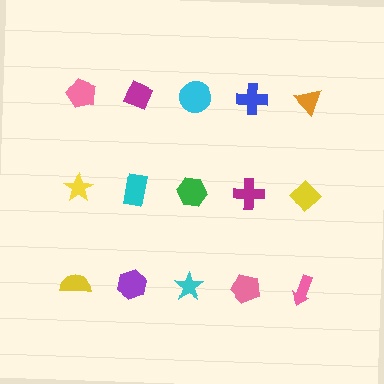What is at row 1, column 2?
A magenta diamond.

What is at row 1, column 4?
A blue cross.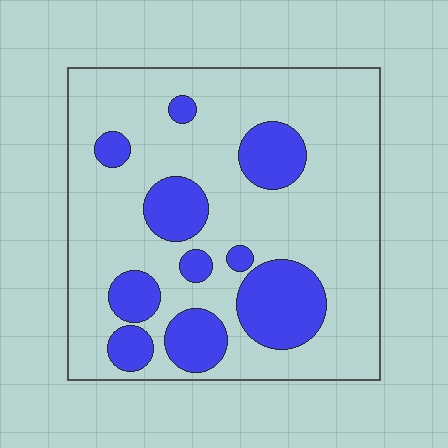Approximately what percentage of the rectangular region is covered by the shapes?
Approximately 25%.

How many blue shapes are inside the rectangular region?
10.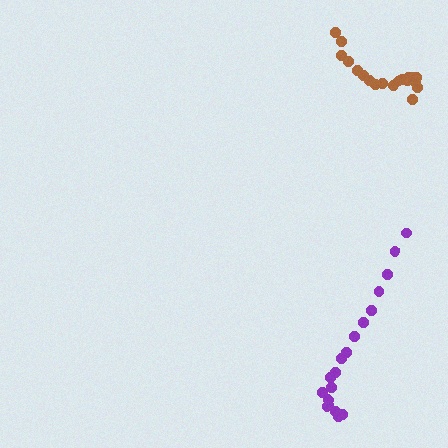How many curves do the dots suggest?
There are 2 distinct paths.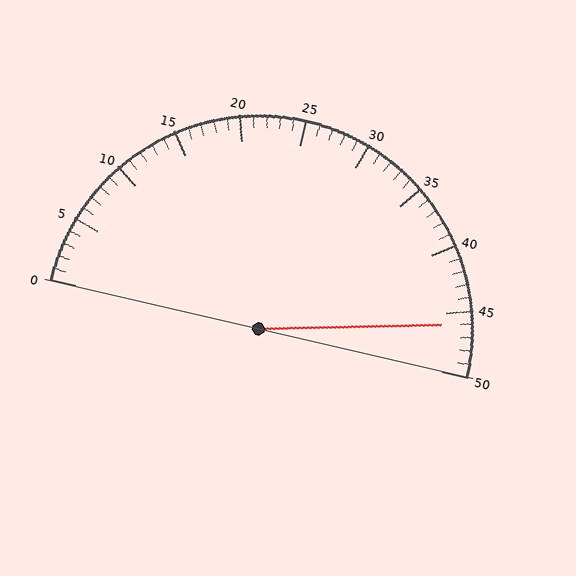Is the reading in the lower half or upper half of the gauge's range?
The reading is in the upper half of the range (0 to 50).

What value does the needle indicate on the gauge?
The needle indicates approximately 46.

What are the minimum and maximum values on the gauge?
The gauge ranges from 0 to 50.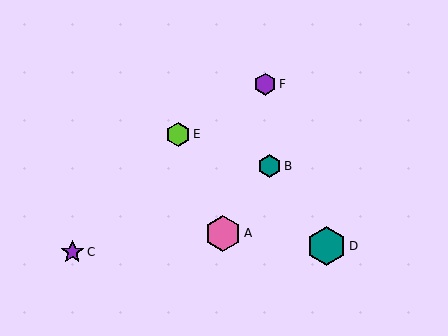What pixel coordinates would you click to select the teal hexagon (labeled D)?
Click at (326, 246) to select the teal hexagon D.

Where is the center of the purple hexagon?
The center of the purple hexagon is at (265, 84).